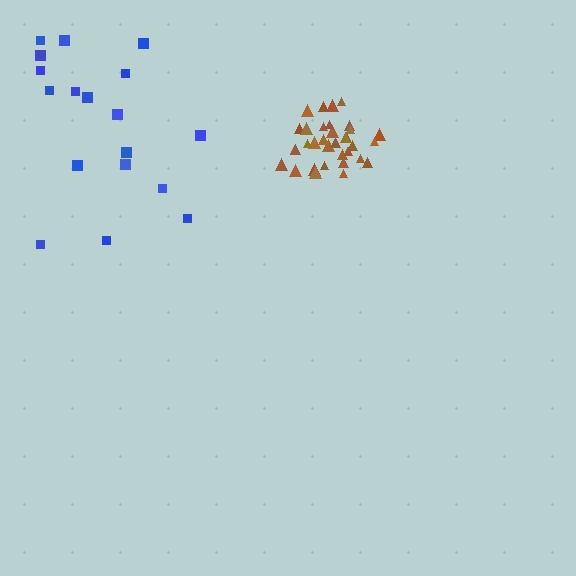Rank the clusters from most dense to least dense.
brown, blue.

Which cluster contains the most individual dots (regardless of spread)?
Brown (35).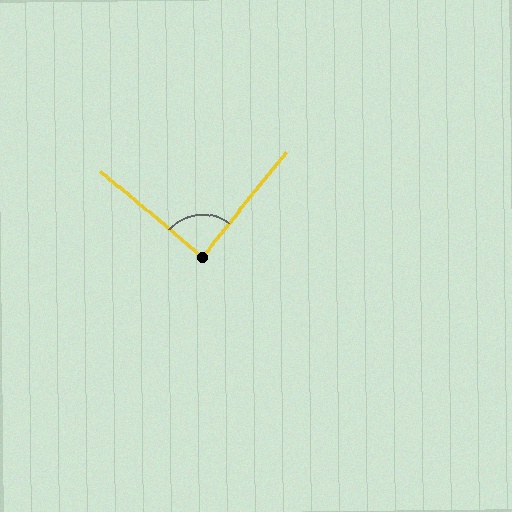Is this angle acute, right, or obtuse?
It is approximately a right angle.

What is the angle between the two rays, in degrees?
Approximately 89 degrees.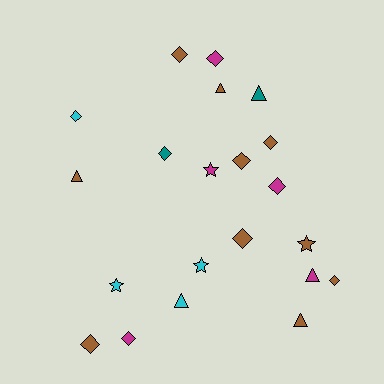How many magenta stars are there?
There is 1 magenta star.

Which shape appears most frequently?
Diamond, with 11 objects.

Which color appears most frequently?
Brown, with 10 objects.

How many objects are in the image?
There are 21 objects.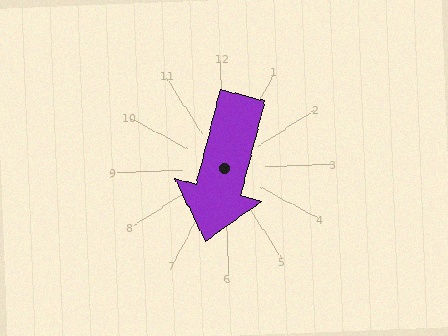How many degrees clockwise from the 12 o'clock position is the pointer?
Approximately 197 degrees.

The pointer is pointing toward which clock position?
Roughly 7 o'clock.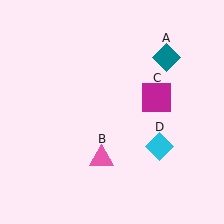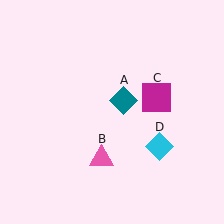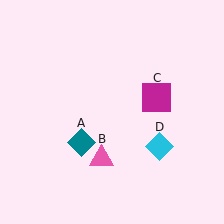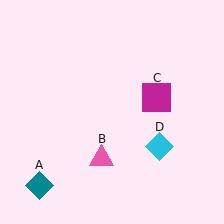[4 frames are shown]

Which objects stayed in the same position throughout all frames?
Pink triangle (object B) and magenta square (object C) and cyan diamond (object D) remained stationary.